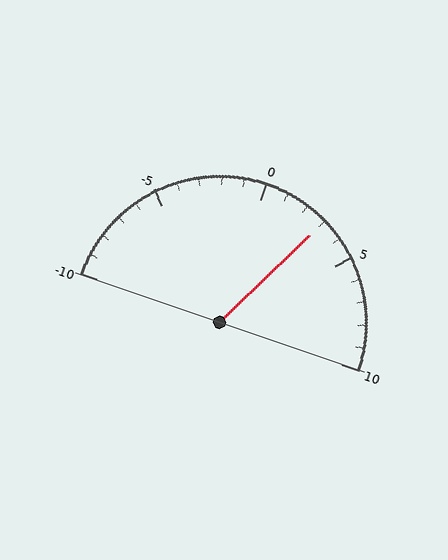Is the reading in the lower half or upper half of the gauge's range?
The reading is in the upper half of the range (-10 to 10).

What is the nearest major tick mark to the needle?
The nearest major tick mark is 5.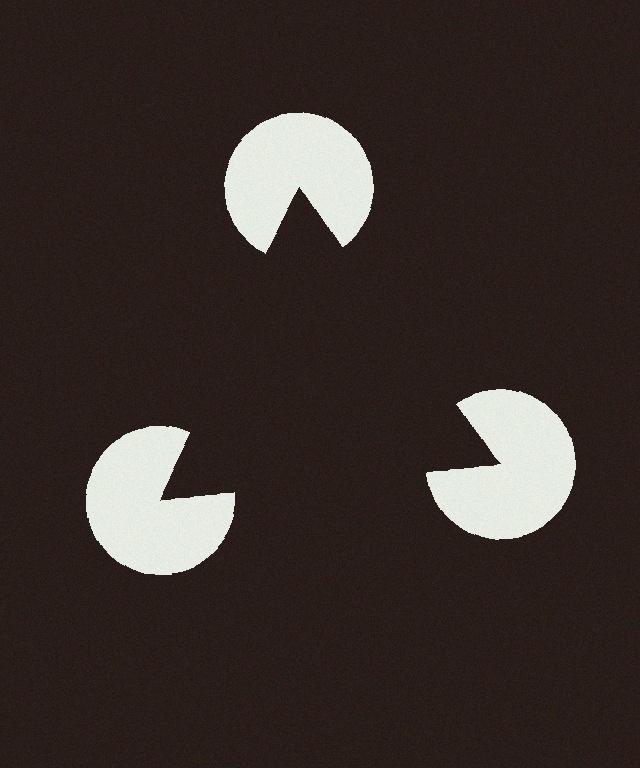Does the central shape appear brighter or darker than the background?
It typically appears slightly darker than the background, even though no actual brightness change is drawn.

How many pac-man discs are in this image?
There are 3 — one at each vertex of the illusory triangle.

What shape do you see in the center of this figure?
An illusory triangle — its edges are inferred from the aligned wedge cuts in the pac-man discs, not physically drawn.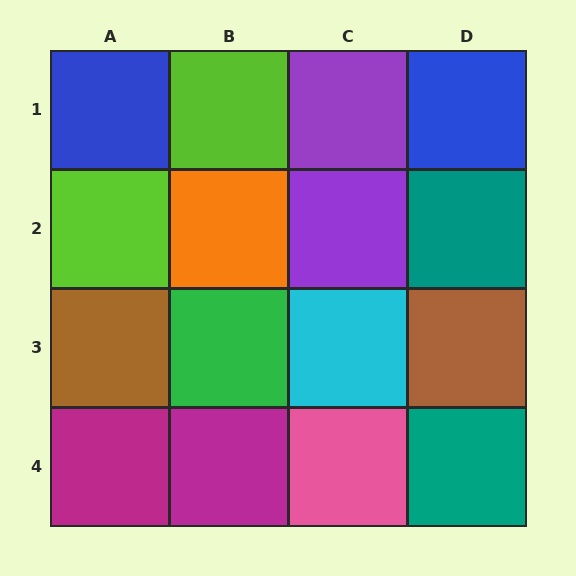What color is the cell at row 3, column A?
Brown.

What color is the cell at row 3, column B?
Green.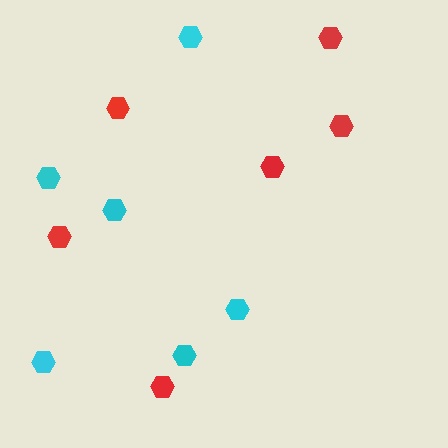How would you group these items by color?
There are 2 groups: one group of red hexagons (6) and one group of cyan hexagons (6).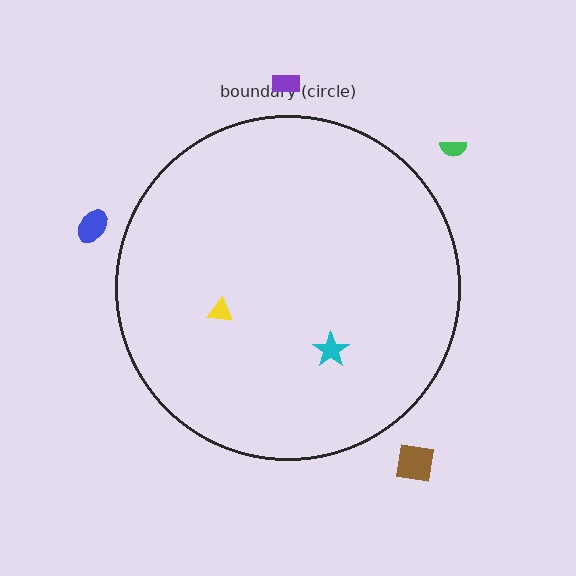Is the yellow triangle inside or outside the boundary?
Inside.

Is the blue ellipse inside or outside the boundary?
Outside.